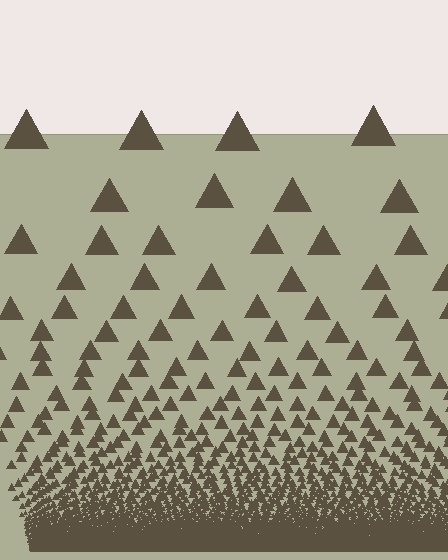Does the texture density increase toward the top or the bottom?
Density increases toward the bottom.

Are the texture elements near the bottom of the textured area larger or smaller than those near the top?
Smaller. The gradient is inverted — elements near the bottom are smaller and denser.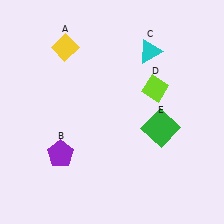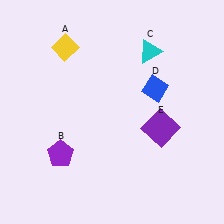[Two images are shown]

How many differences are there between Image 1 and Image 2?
There are 2 differences between the two images.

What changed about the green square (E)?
In Image 1, E is green. In Image 2, it changed to purple.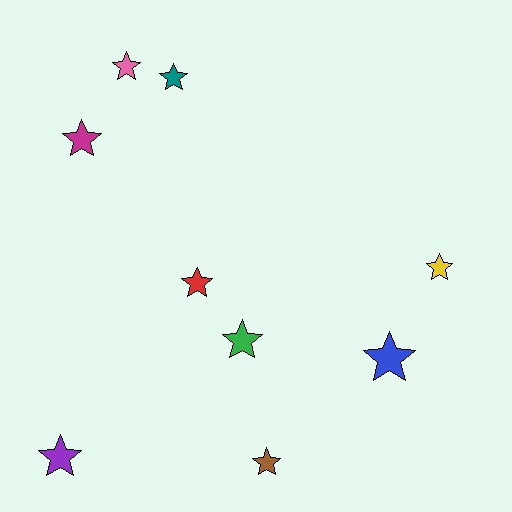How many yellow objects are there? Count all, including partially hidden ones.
There is 1 yellow object.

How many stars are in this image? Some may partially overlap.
There are 9 stars.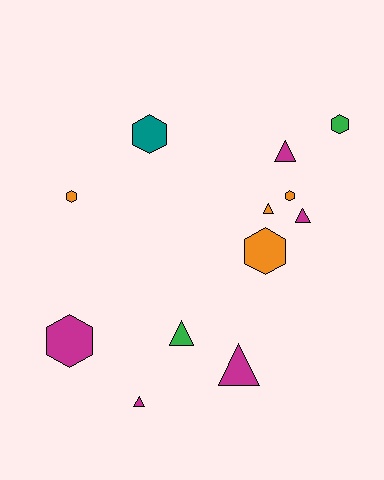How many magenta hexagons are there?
There is 1 magenta hexagon.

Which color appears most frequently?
Magenta, with 5 objects.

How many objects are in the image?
There are 12 objects.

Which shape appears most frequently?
Triangle, with 6 objects.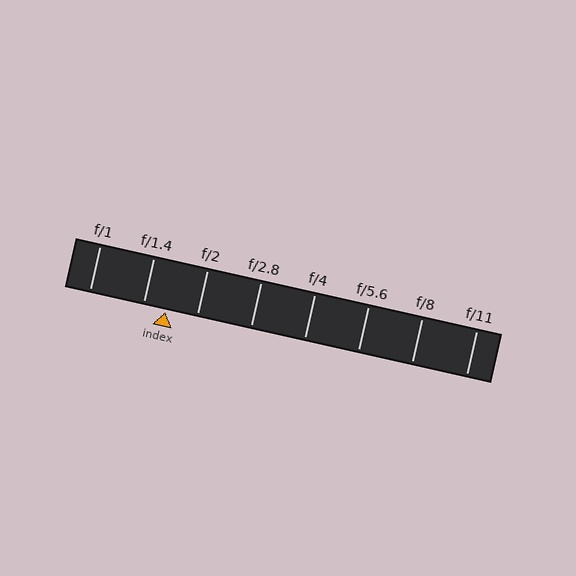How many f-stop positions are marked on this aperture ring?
There are 8 f-stop positions marked.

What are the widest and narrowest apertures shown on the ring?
The widest aperture shown is f/1 and the narrowest is f/11.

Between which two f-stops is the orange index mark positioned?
The index mark is between f/1.4 and f/2.